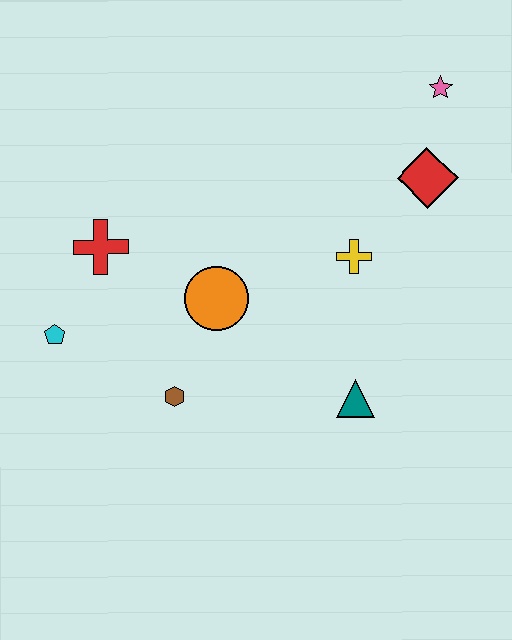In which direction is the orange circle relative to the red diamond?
The orange circle is to the left of the red diamond.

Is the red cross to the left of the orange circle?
Yes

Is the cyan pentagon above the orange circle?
No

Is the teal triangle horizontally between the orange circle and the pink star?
Yes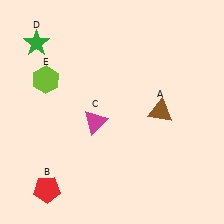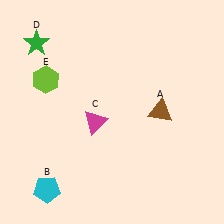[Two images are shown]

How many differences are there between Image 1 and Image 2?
There is 1 difference between the two images.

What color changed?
The pentagon (B) changed from red in Image 1 to cyan in Image 2.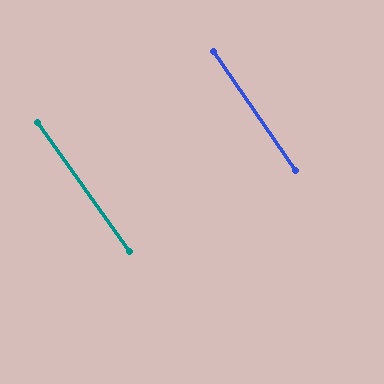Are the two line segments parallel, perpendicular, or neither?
Parallel — their directions differ by only 1.1°.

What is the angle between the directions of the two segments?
Approximately 1 degree.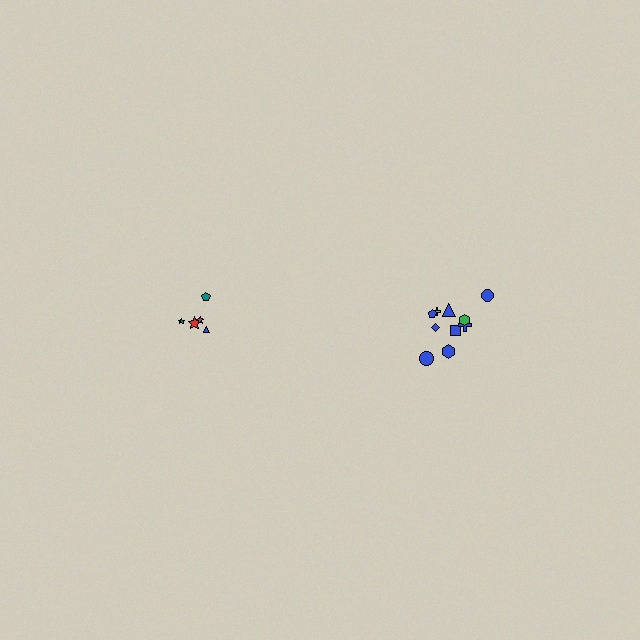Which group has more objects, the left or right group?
The right group.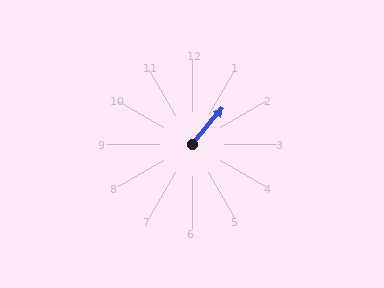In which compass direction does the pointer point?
Northeast.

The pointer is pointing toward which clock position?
Roughly 1 o'clock.